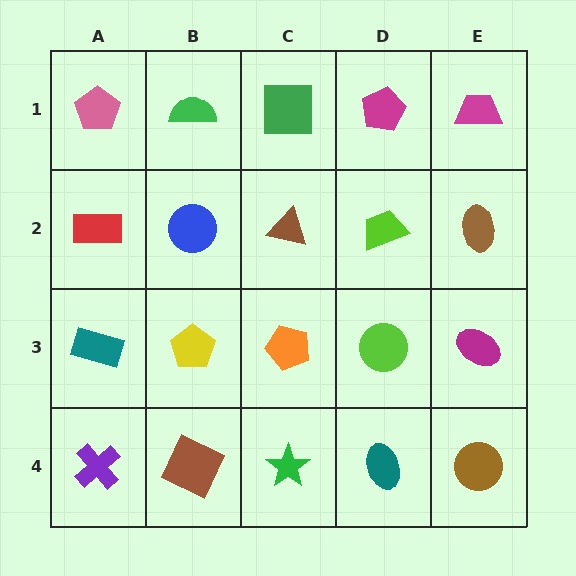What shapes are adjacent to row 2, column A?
A pink pentagon (row 1, column A), a teal rectangle (row 3, column A), a blue circle (row 2, column B).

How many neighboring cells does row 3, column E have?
3.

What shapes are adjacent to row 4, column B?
A yellow pentagon (row 3, column B), a purple cross (row 4, column A), a green star (row 4, column C).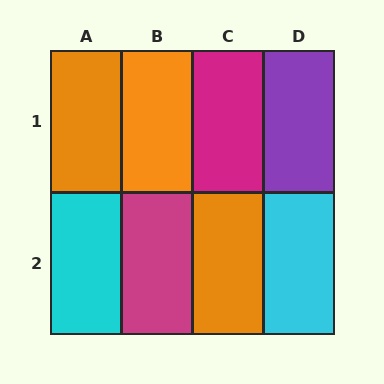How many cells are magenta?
2 cells are magenta.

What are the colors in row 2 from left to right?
Cyan, magenta, orange, cyan.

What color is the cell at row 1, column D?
Purple.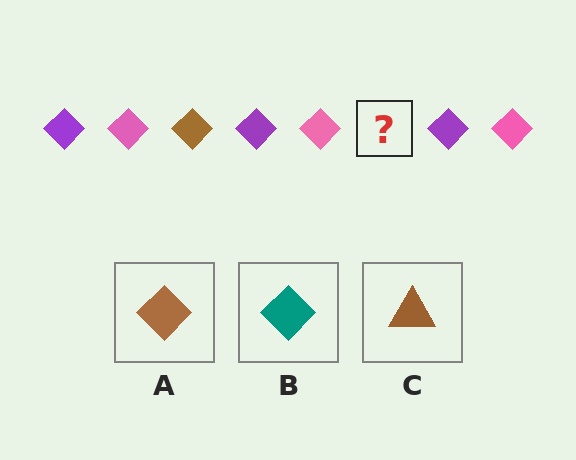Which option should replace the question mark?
Option A.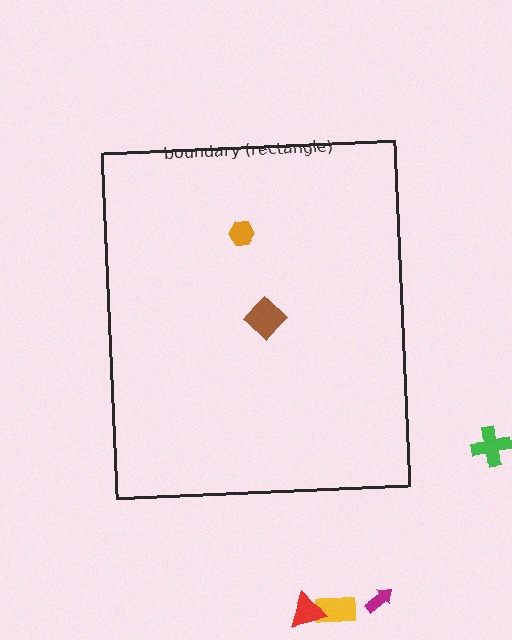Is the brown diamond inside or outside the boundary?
Inside.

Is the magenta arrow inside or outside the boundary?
Outside.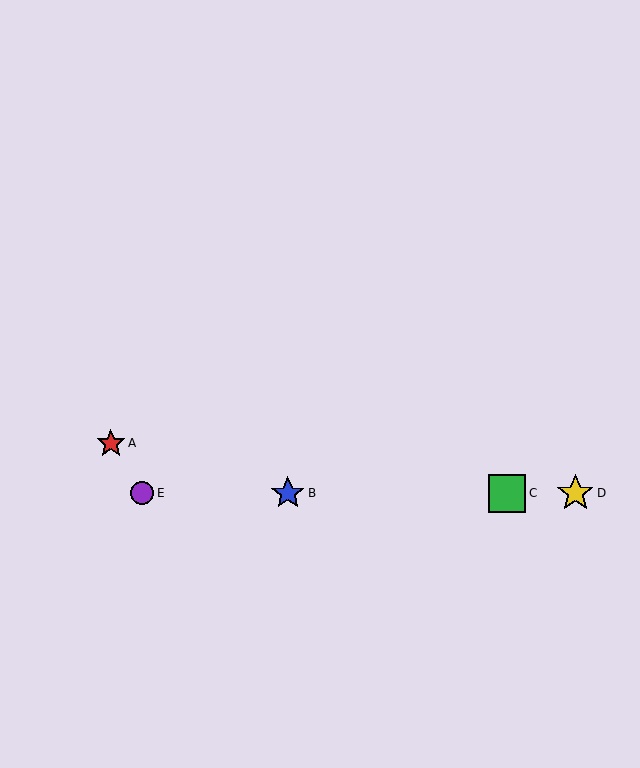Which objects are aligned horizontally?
Objects B, C, D, E are aligned horizontally.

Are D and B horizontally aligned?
Yes, both are at y≈493.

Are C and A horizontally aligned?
No, C is at y≈493 and A is at y≈443.